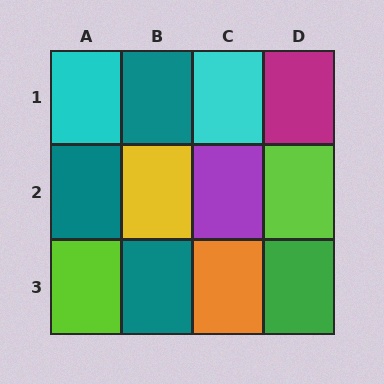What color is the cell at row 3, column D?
Green.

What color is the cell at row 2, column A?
Teal.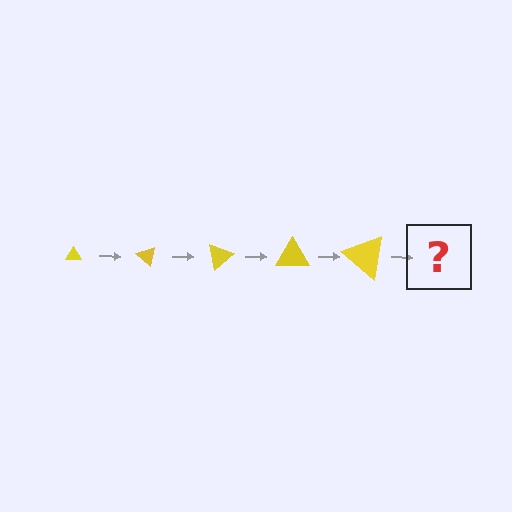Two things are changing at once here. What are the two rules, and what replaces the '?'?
The two rules are that the triangle grows larger each step and it rotates 40 degrees each step. The '?' should be a triangle, larger than the previous one and rotated 200 degrees from the start.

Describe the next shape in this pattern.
It should be a triangle, larger than the previous one and rotated 200 degrees from the start.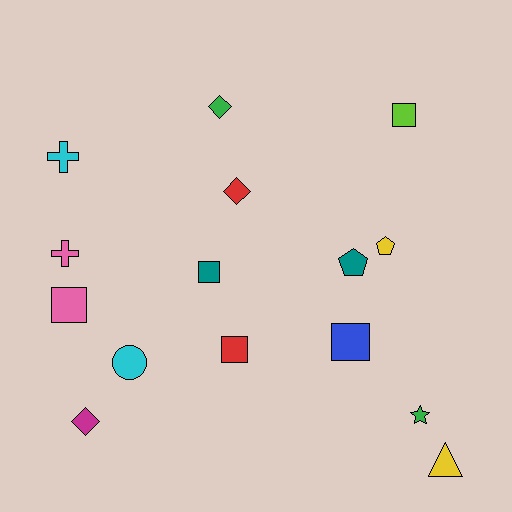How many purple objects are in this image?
There are no purple objects.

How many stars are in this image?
There is 1 star.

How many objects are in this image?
There are 15 objects.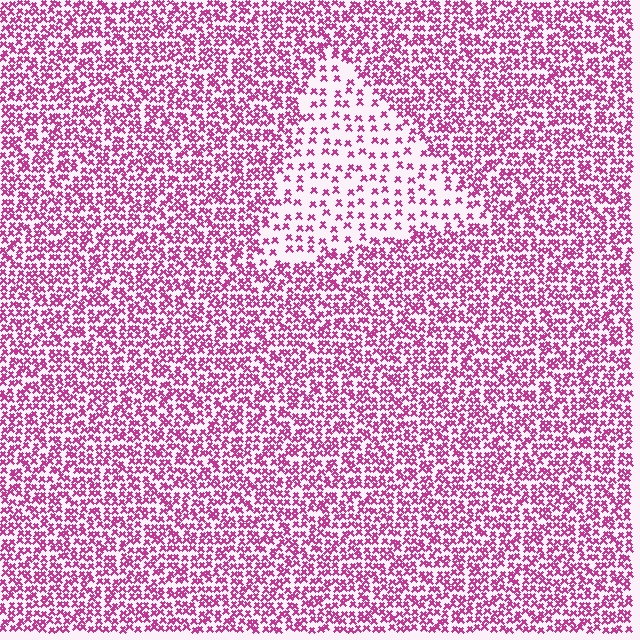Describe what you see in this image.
The image contains small magenta elements arranged at two different densities. A triangle-shaped region is visible where the elements are less densely packed than the surrounding area.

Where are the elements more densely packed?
The elements are more densely packed outside the triangle boundary.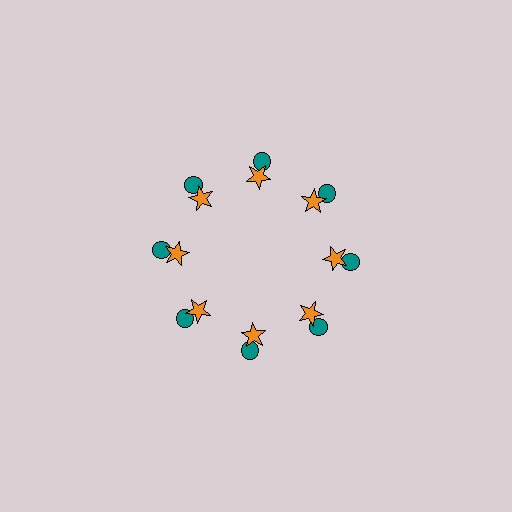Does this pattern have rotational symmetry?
Yes, this pattern has 8-fold rotational symmetry. It looks the same after rotating 45 degrees around the center.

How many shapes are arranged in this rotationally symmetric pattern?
There are 16 shapes, arranged in 8 groups of 2.